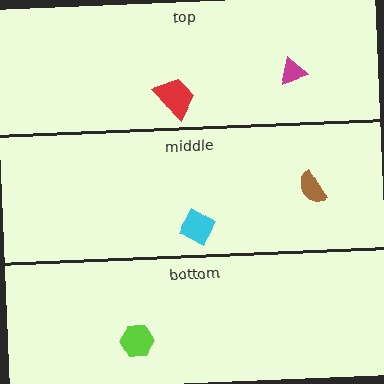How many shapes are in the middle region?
2.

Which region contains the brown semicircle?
The middle region.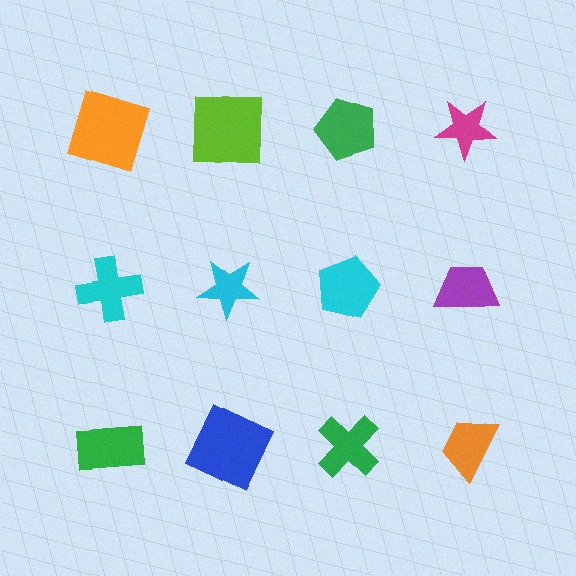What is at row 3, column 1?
A green rectangle.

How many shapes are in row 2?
4 shapes.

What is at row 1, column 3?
A green pentagon.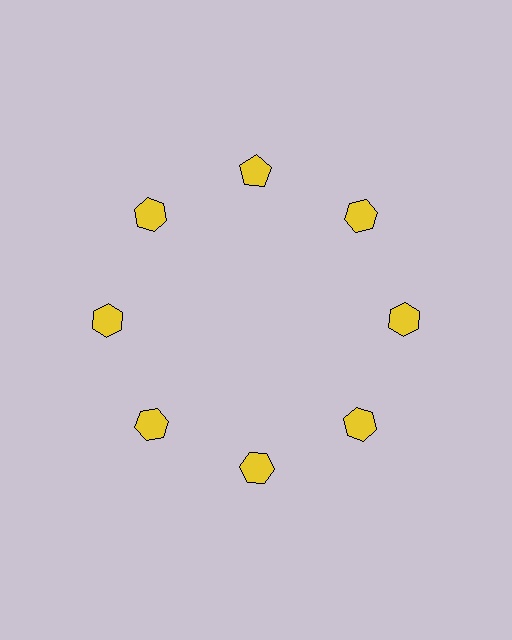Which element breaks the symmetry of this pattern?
The yellow pentagon at roughly the 12 o'clock position breaks the symmetry. All other shapes are yellow hexagons.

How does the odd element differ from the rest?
It has a different shape: pentagon instead of hexagon.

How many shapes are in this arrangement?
There are 8 shapes arranged in a ring pattern.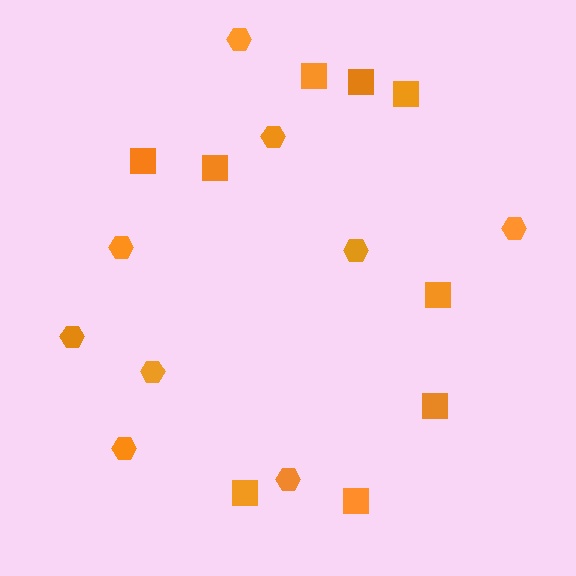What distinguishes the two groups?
There are 2 groups: one group of hexagons (9) and one group of squares (9).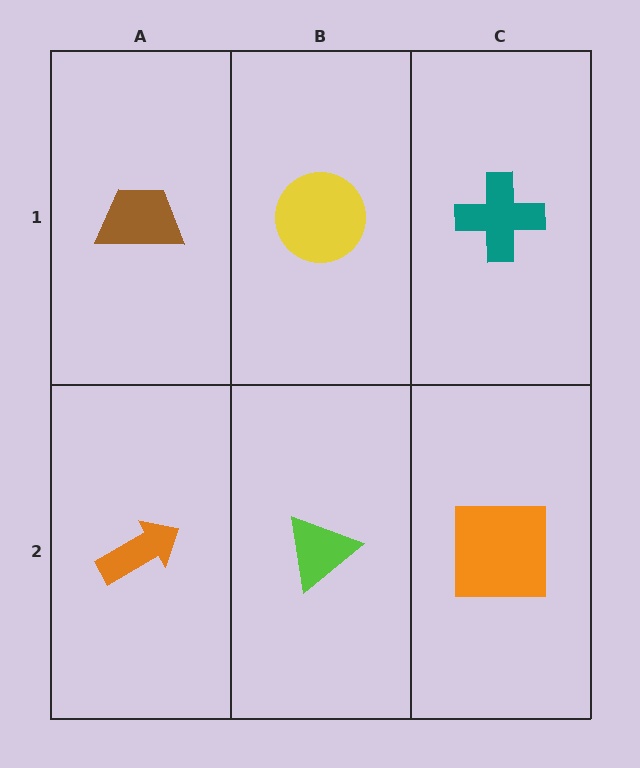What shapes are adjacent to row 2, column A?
A brown trapezoid (row 1, column A), a lime triangle (row 2, column B).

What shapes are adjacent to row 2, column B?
A yellow circle (row 1, column B), an orange arrow (row 2, column A), an orange square (row 2, column C).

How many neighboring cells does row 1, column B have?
3.